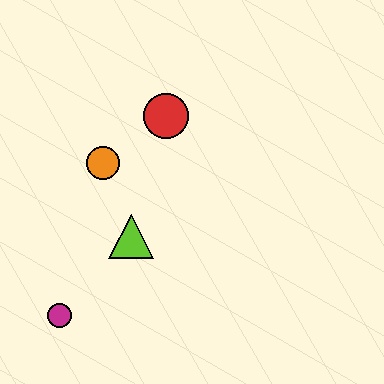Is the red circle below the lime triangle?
No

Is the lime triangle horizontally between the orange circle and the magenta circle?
No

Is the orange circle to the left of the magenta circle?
No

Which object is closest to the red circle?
The orange circle is closest to the red circle.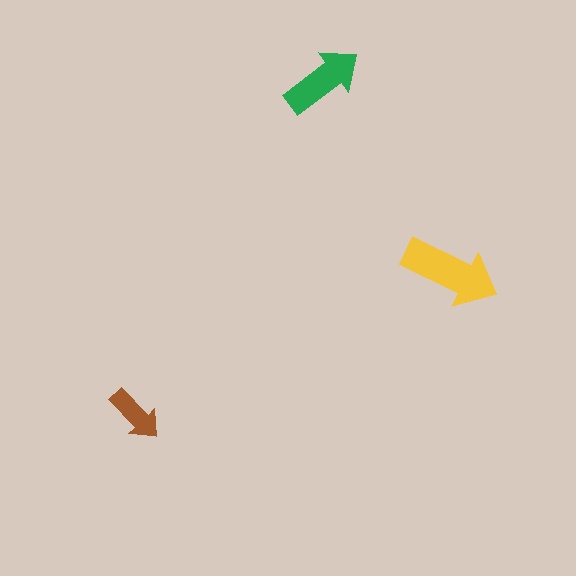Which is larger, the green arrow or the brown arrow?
The green one.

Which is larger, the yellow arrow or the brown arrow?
The yellow one.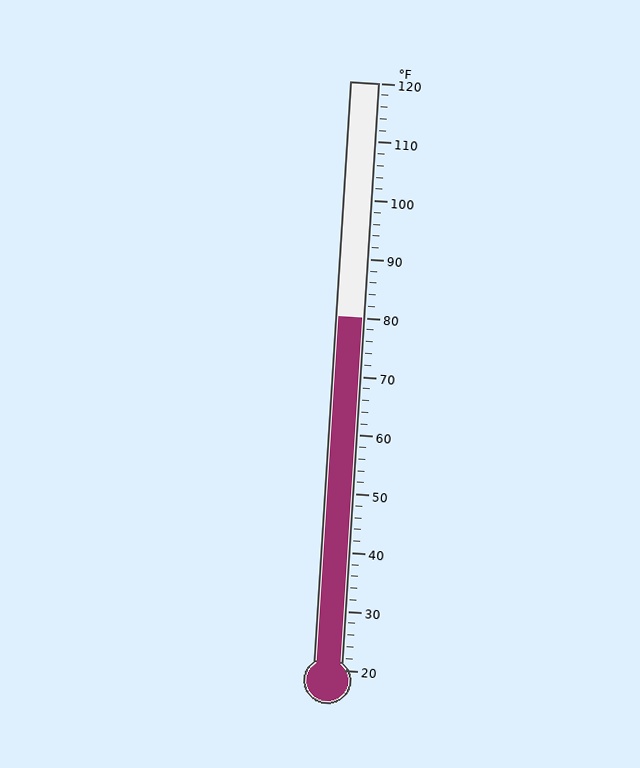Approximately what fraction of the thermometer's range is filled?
The thermometer is filled to approximately 60% of its range.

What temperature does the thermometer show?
The thermometer shows approximately 80°F.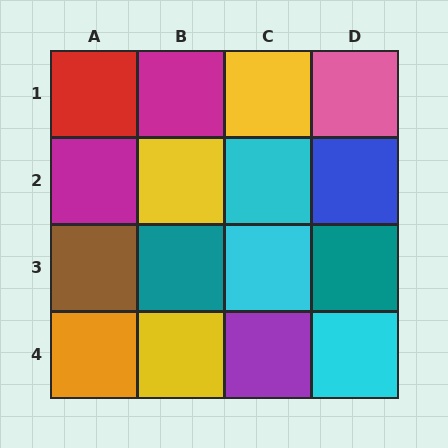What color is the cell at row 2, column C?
Cyan.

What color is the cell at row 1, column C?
Yellow.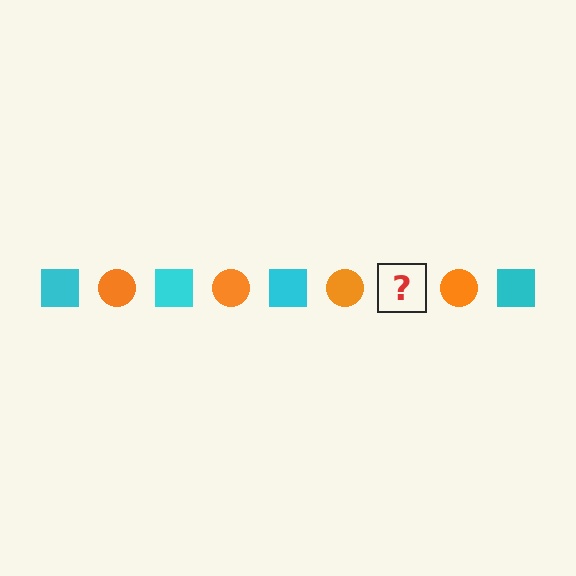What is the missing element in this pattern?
The missing element is a cyan square.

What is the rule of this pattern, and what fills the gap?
The rule is that the pattern alternates between cyan square and orange circle. The gap should be filled with a cyan square.